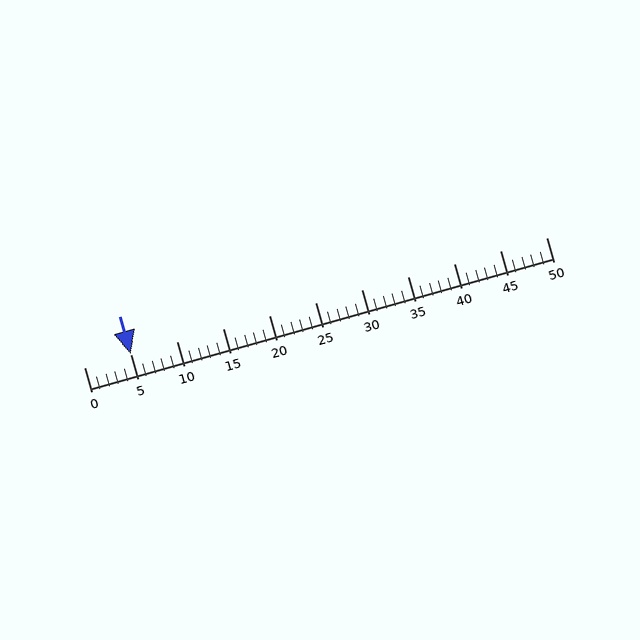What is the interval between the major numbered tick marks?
The major tick marks are spaced 5 units apart.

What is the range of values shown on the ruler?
The ruler shows values from 0 to 50.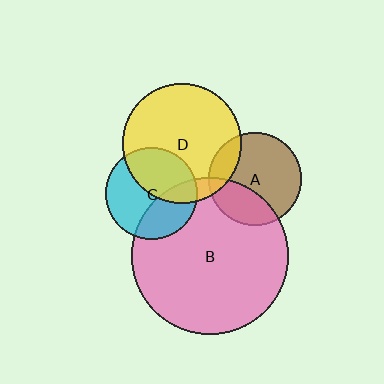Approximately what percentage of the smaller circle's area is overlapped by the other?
Approximately 30%.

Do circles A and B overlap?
Yes.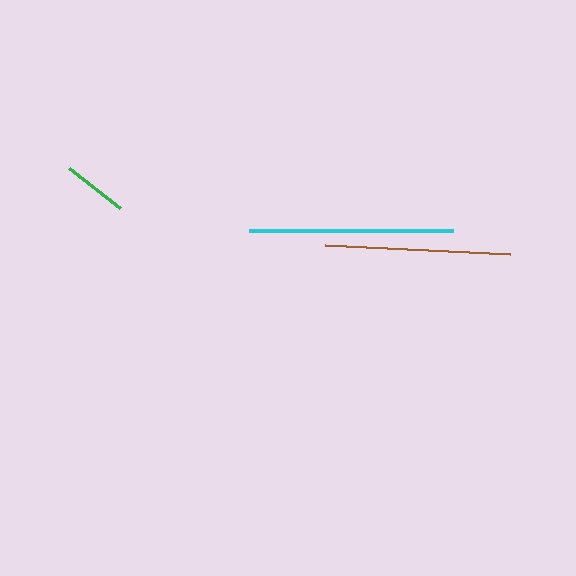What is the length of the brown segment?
The brown segment is approximately 185 pixels long.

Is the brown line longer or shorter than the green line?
The brown line is longer than the green line.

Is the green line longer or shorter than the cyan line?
The cyan line is longer than the green line.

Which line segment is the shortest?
The green line is the shortest at approximately 65 pixels.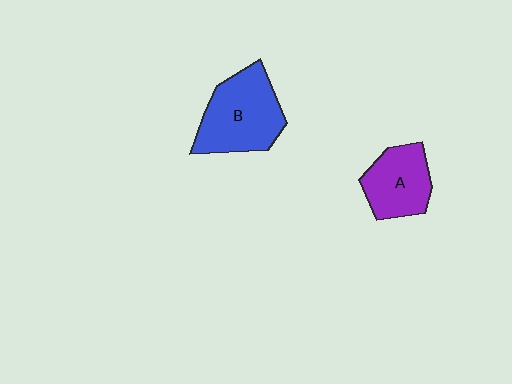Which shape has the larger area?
Shape B (blue).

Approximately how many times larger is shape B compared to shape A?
Approximately 1.4 times.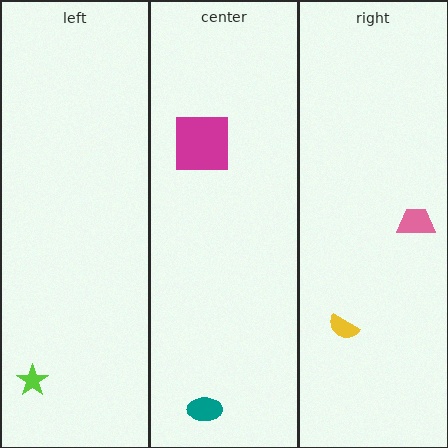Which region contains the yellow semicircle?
The right region.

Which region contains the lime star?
The left region.